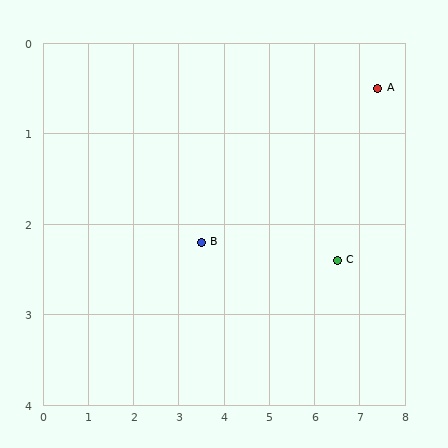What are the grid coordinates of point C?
Point C is at approximately (6.5, 2.4).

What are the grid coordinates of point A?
Point A is at approximately (7.4, 0.5).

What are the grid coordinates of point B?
Point B is at approximately (3.5, 2.2).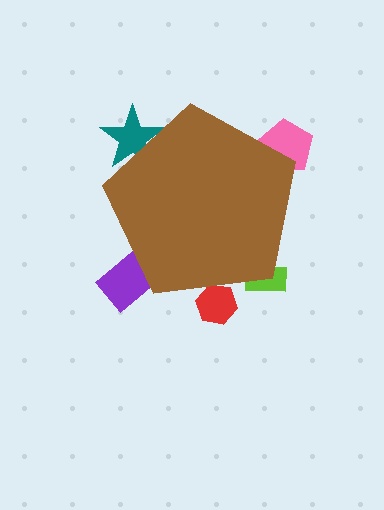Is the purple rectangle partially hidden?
Yes, the purple rectangle is partially hidden behind the brown pentagon.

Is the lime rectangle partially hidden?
Yes, the lime rectangle is partially hidden behind the brown pentagon.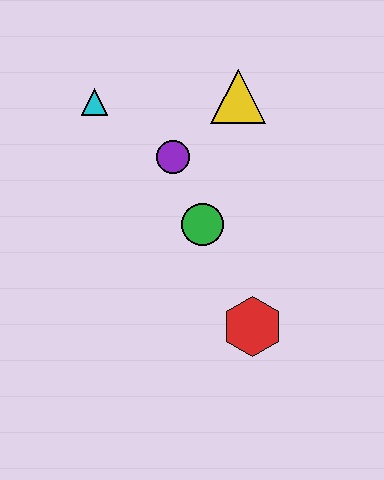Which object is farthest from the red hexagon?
The cyan triangle is farthest from the red hexagon.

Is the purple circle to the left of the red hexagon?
Yes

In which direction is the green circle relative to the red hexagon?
The green circle is above the red hexagon.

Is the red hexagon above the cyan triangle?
No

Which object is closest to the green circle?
The purple circle is closest to the green circle.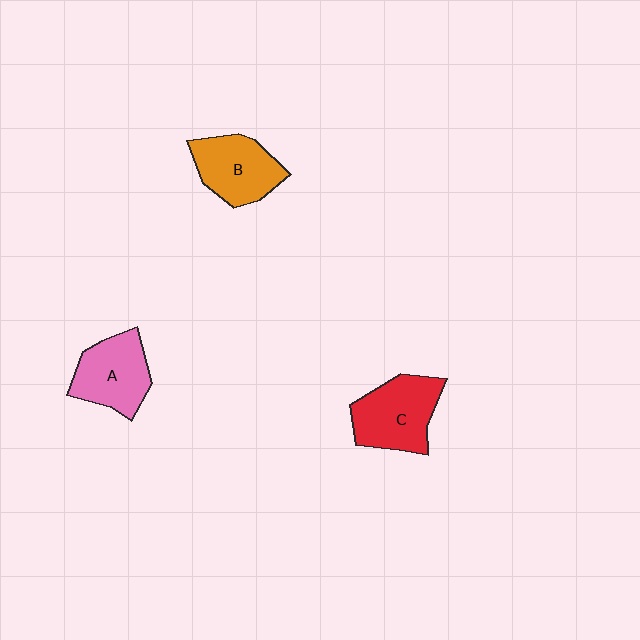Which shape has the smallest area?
Shape B (orange).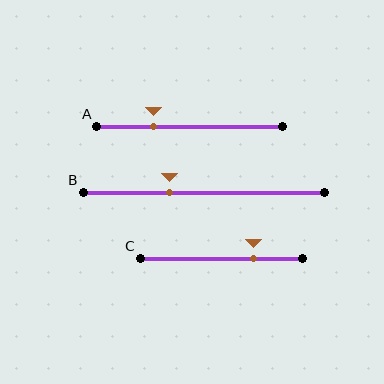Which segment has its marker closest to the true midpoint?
Segment B has its marker closest to the true midpoint.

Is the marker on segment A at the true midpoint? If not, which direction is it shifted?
No, the marker on segment A is shifted to the left by about 20% of the segment length.